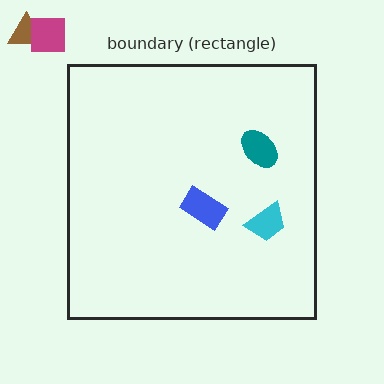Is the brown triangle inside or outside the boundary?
Outside.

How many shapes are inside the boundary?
3 inside, 2 outside.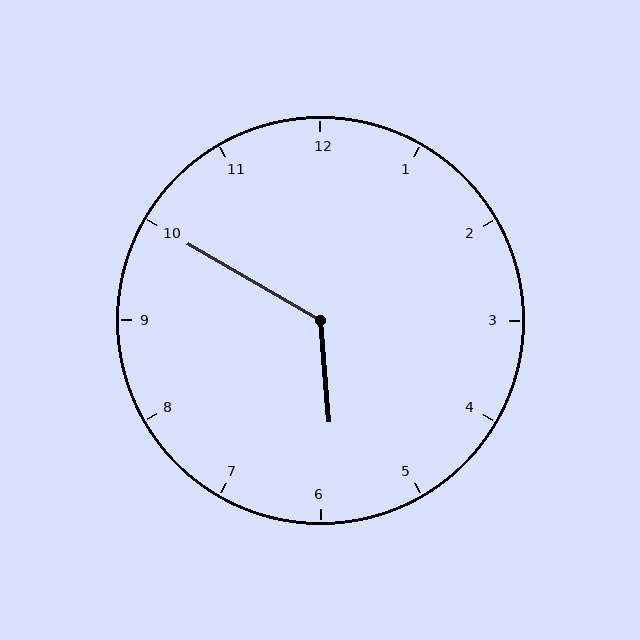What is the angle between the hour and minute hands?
Approximately 125 degrees.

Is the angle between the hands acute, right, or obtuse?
It is obtuse.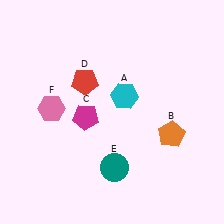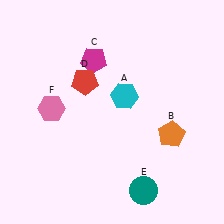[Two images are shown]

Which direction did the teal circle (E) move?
The teal circle (E) moved right.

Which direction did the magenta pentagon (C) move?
The magenta pentagon (C) moved up.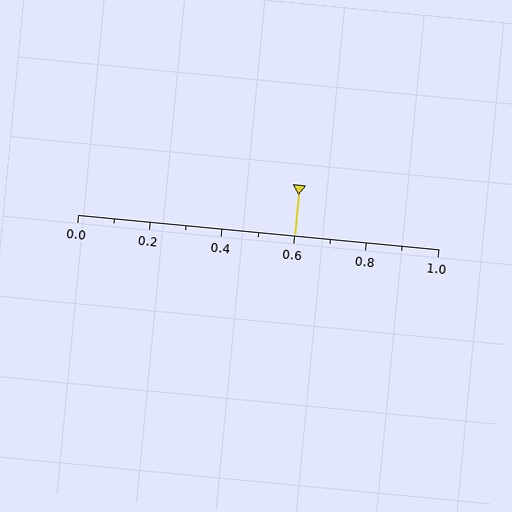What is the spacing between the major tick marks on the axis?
The major ticks are spaced 0.2 apart.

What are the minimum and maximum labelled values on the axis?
The axis runs from 0.0 to 1.0.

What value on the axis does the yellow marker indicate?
The marker indicates approximately 0.6.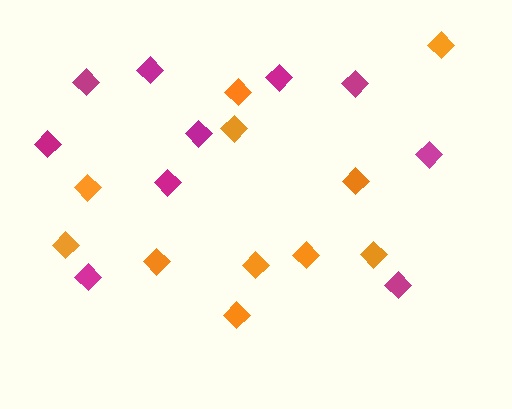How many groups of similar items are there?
There are 2 groups: one group of orange diamonds (11) and one group of magenta diamonds (10).